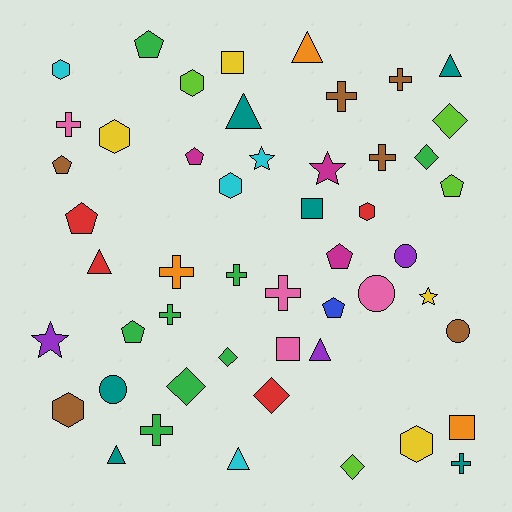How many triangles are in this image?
There are 7 triangles.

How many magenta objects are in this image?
There are 3 magenta objects.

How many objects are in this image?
There are 50 objects.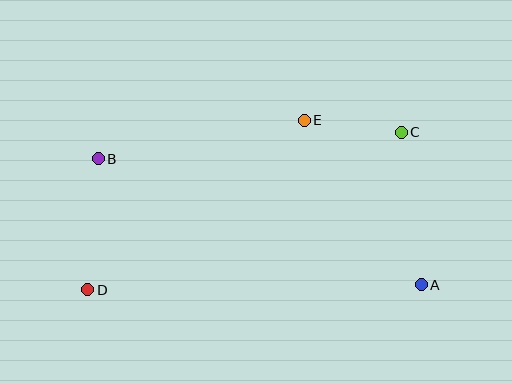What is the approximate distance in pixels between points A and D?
The distance between A and D is approximately 333 pixels.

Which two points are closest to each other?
Points C and E are closest to each other.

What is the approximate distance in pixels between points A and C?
The distance between A and C is approximately 154 pixels.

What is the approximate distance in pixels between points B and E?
The distance between B and E is approximately 210 pixels.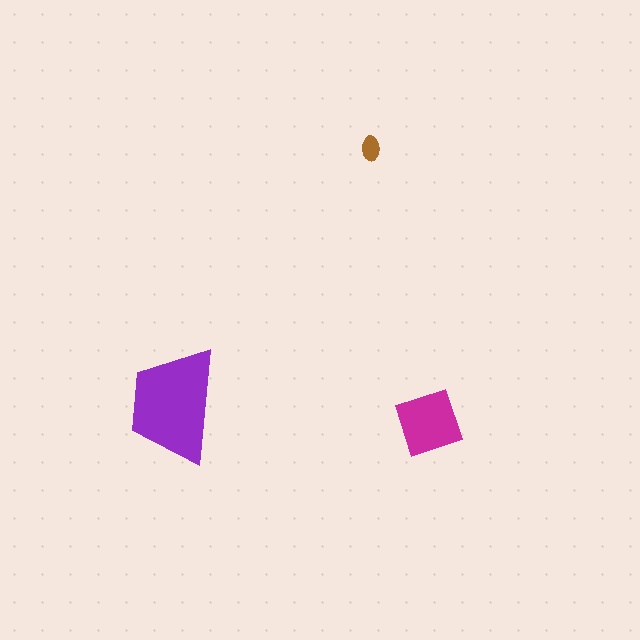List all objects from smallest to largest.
The brown ellipse, the magenta diamond, the purple trapezoid.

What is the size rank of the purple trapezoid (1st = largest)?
1st.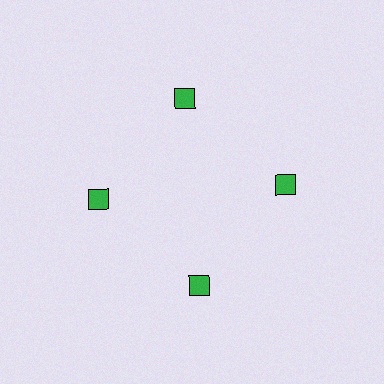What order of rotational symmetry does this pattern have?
This pattern has 4-fold rotational symmetry.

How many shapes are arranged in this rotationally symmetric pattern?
There are 4 shapes, arranged in 4 groups of 1.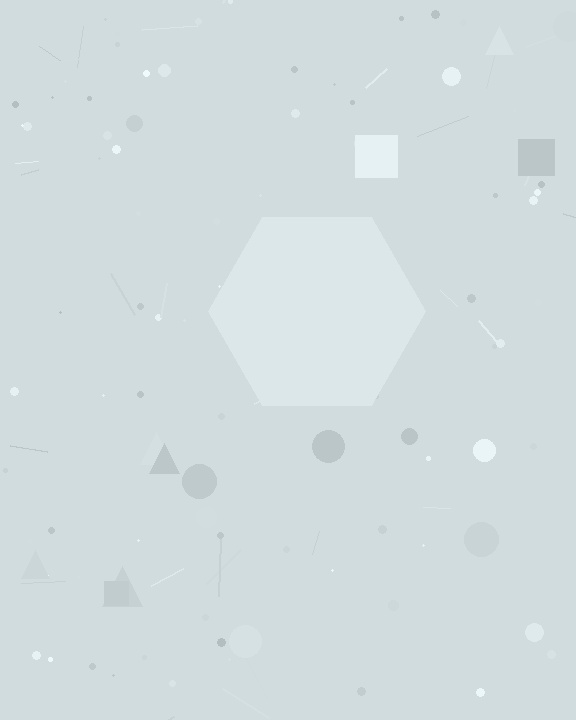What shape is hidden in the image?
A hexagon is hidden in the image.